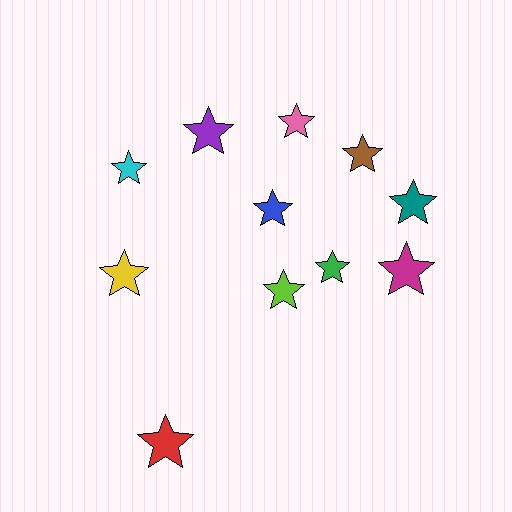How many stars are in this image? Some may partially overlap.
There are 11 stars.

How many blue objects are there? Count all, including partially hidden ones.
There is 1 blue object.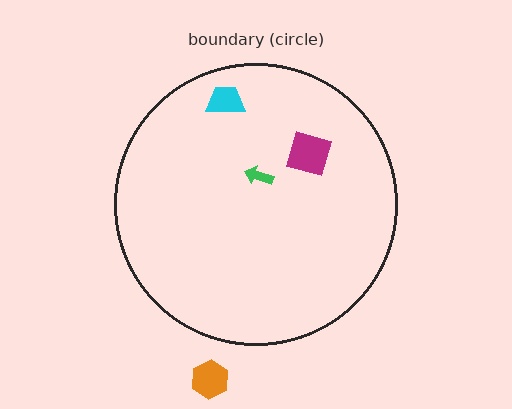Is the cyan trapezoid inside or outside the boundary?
Inside.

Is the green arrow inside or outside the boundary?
Inside.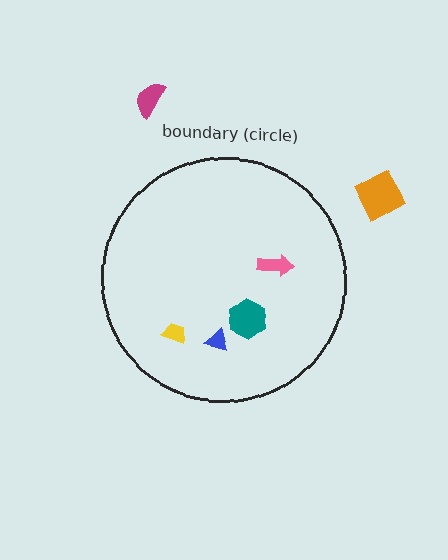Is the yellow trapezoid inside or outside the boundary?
Inside.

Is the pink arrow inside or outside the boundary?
Inside.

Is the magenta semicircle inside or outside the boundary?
Outside.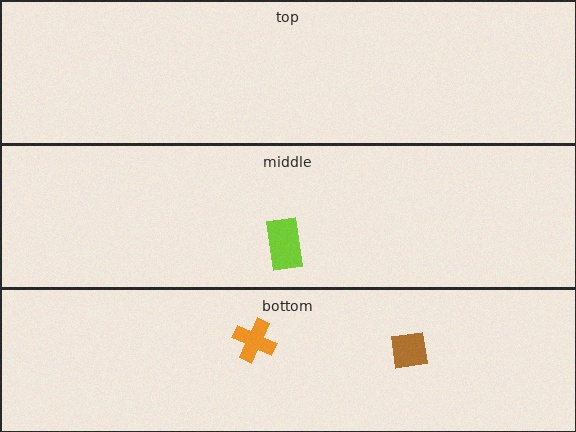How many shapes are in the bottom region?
2.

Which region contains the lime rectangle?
The middle region.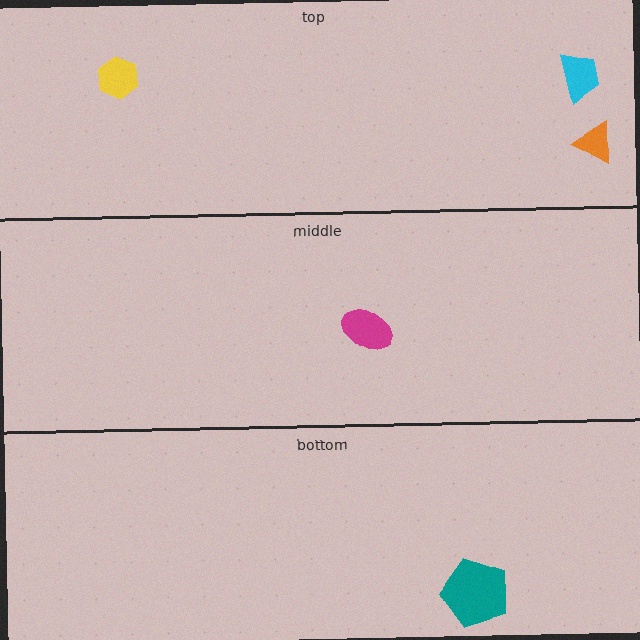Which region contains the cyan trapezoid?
The top region.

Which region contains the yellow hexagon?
The top region.